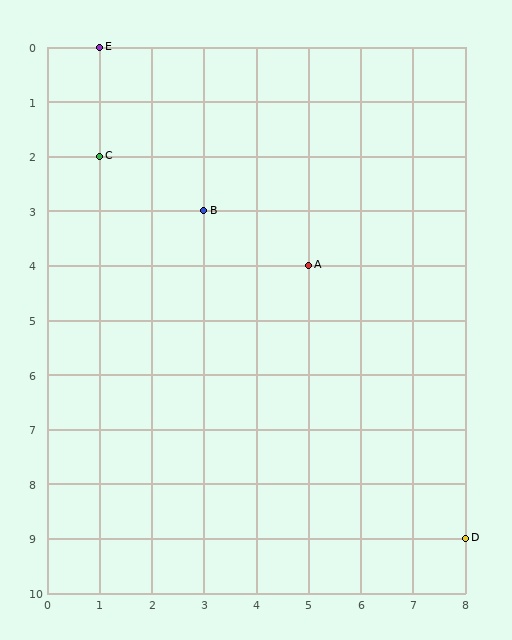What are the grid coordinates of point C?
Point C is at grid coordinates (1, 2).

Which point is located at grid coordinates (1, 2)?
Point C is at (1, 2).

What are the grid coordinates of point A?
Point A is at grid coordinates (5, 4).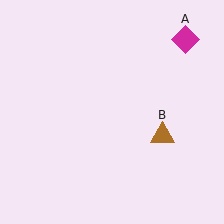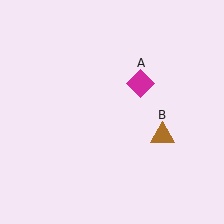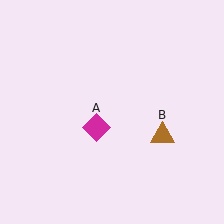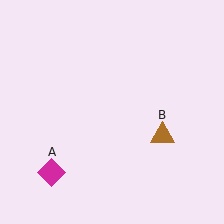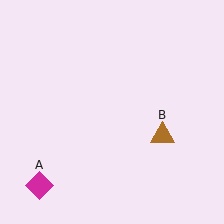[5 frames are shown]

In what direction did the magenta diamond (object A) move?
The magenta diamond (object A) moved down and to the left.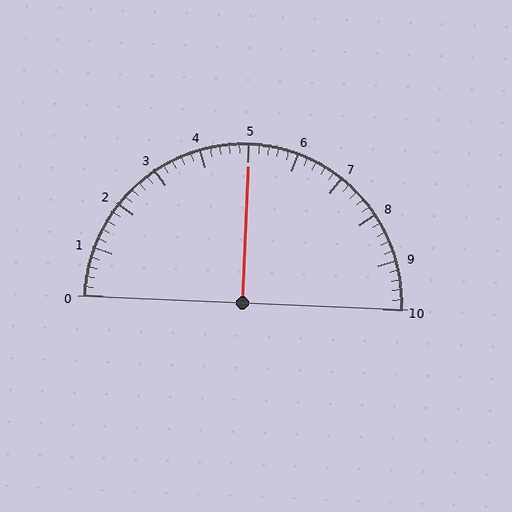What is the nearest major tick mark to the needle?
The nearest major tick mark is 5.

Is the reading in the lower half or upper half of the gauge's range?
The reading is in the upper half of the range (0 to 10).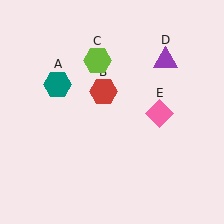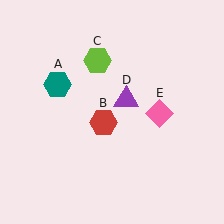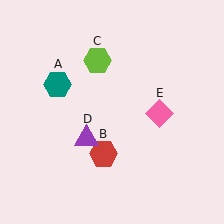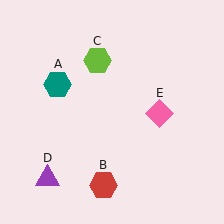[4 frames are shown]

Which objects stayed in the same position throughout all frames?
Teal hexagon (object A) and lime hexagon (object C) and pink diamond (object E) remained stationary.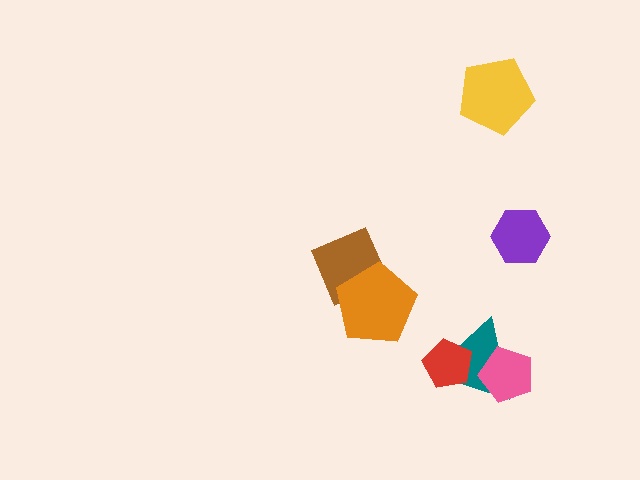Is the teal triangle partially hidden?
Yes, it is partially covered by another shape.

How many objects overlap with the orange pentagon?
1 object overlaps with the orange pentagon.